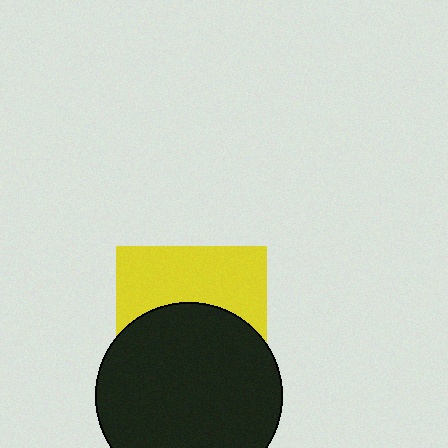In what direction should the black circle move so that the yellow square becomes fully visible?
The black circle should move down. That is the shortest direction to clear the overlap and leave the yellow square fully visible.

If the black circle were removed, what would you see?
You would see the complete yellow square.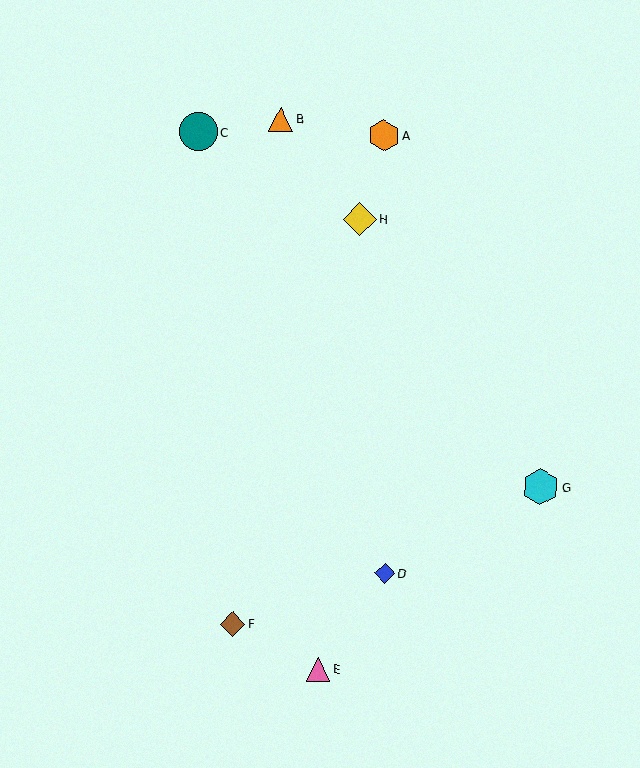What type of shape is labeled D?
Shape D is a blue diamond.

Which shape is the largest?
The teal circle (labeled C) is the largest.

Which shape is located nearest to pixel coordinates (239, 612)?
The brown diamond (labeled F) at (233, 624) is nearest to that location.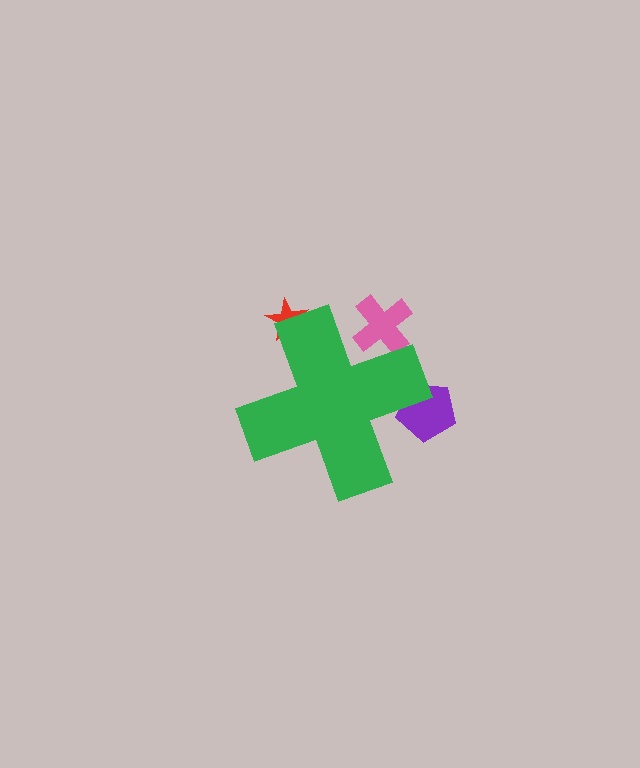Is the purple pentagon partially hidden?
Yes, the purple pentagon is partially hidden behind the green cross.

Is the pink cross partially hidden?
Yes, the pink cross is partially hidden behind the green cross.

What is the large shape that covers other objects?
A green cross.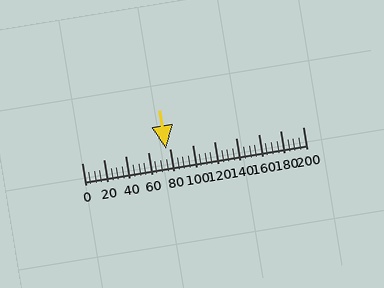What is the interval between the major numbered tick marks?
The major tick marks are spaced 20 units apart.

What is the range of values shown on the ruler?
The ruler shows values from 0 to 200.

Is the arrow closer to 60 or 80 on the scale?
The arrow is closer to 80.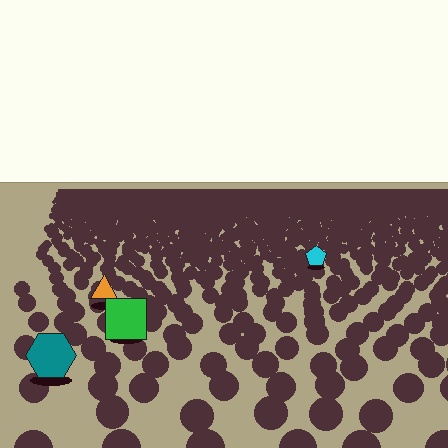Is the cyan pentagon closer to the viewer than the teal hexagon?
No. The teal hexagon is closer — you can tell from the texture gradient: the ground texture is coarser near it.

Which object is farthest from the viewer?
The cyan pentagon is farthest from the viewer. It appears smaller and the ground texture around it is denser.